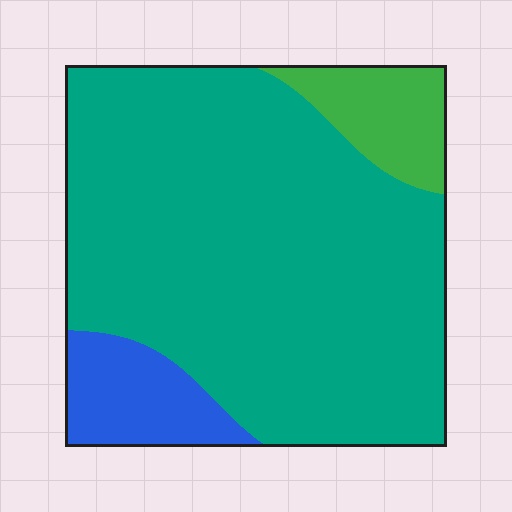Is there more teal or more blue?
Teal.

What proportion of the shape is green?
Green covers 10% of the shape.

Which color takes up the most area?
Teal, at roughly 80%.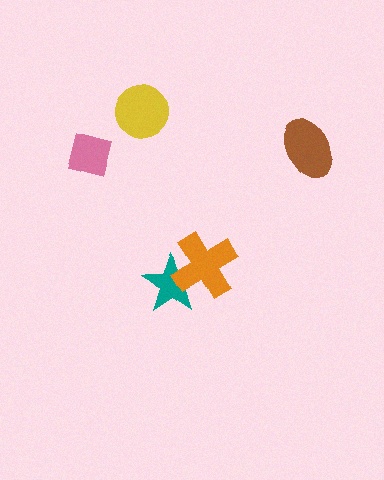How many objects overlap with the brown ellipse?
0 objects overlap with the brown ellipse.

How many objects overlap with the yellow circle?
0 objects overlap with the yellow circle.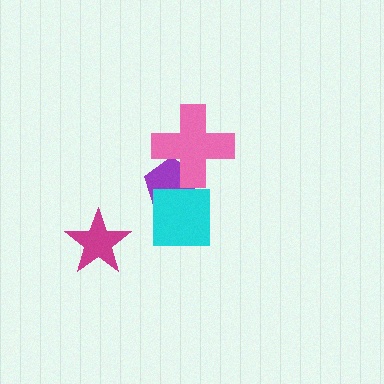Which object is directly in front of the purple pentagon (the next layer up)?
The pink cross is directly in front of the purple pentagon.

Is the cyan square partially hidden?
No, no other shape covers it.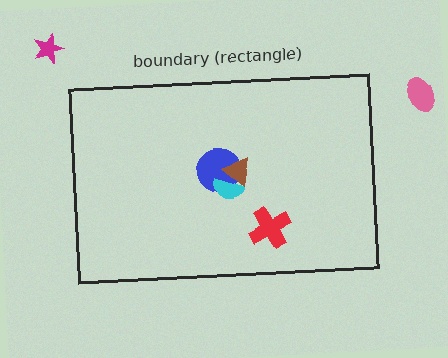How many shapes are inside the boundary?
4 inside, 2 outside.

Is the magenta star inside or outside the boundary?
Outside.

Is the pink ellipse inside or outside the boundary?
Outside.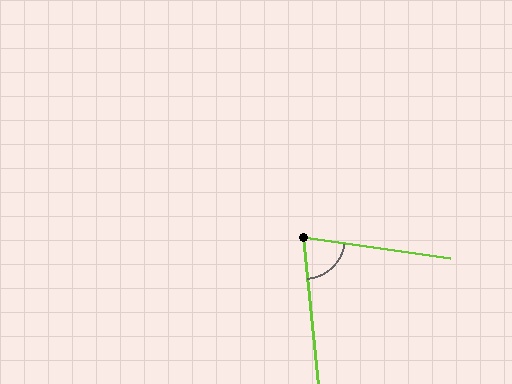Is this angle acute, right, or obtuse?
It is acute.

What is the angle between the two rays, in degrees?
Approximately 76 degrees.